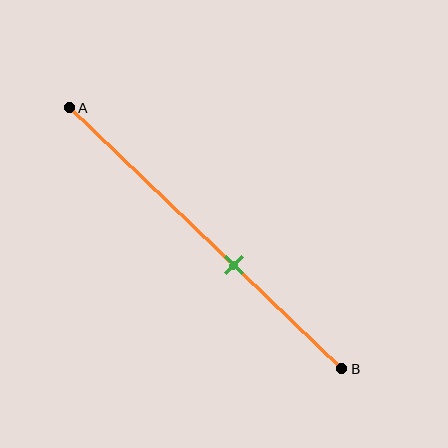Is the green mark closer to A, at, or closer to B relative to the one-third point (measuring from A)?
The green mark is closer to point B than the one-third point of segment AB.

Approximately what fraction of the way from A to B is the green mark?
The green mark is approximately 60% of the way from A to B.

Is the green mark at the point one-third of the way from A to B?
No, the mark is at about 60% from A, not at the 33% one-third point.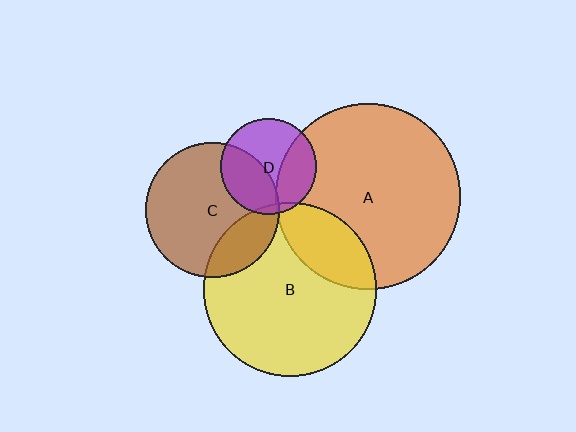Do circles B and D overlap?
Yes.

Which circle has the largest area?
Circle A (orange).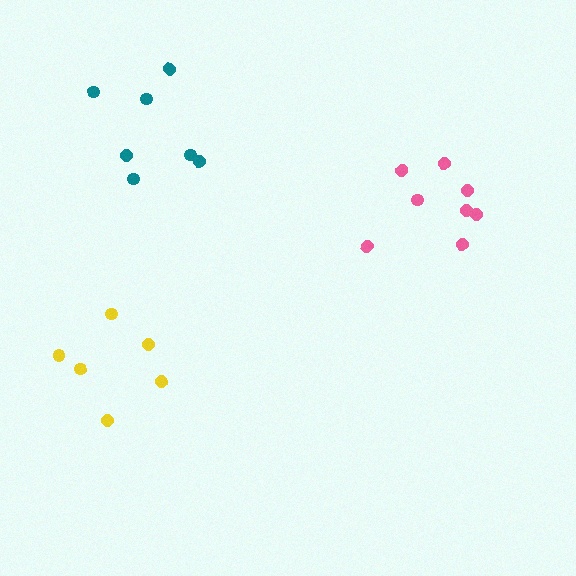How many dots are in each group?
Group 1: 7 dots, Group 2: 6 dots, Group 3: 8 dots (21 total).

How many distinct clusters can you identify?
There are 3 distinct clusters.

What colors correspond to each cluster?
The clusters are colored: teal, yellow, pink.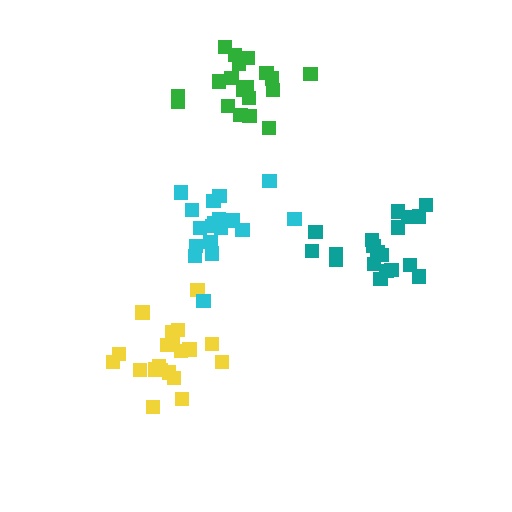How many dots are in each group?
Group 1: 20 dots, Group 2: 19 dots, Group 3: 19 dots, Group 4: 19 dots (77 total).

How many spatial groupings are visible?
There are 4 spatial groupings.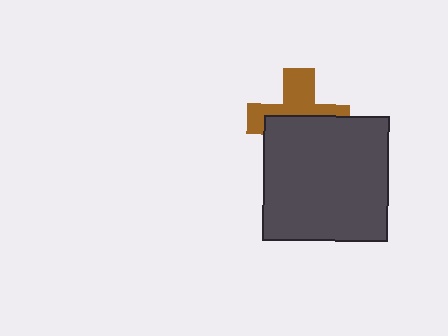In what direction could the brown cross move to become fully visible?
The brown cross could move up. That would shift it out from behind the dark gray square entirely.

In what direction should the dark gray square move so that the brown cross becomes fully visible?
The dark gray square should move down. That is the shortest direction to clear the overlap and leave the brown cross fully visible.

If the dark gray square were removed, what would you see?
You would see the complete brown cross.